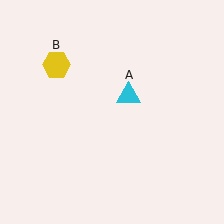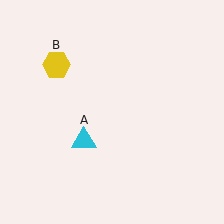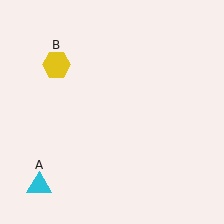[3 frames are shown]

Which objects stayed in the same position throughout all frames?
Yellow hexagon (object B) remained stationary.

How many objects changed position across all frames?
1 object changed position: cyan triangle (object A).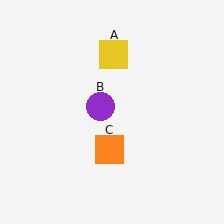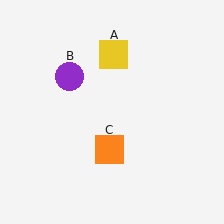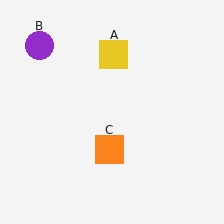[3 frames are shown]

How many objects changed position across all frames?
1 object changed position: purple circle (object B).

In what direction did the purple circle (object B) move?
The purple circle (object B) moved up and to the left.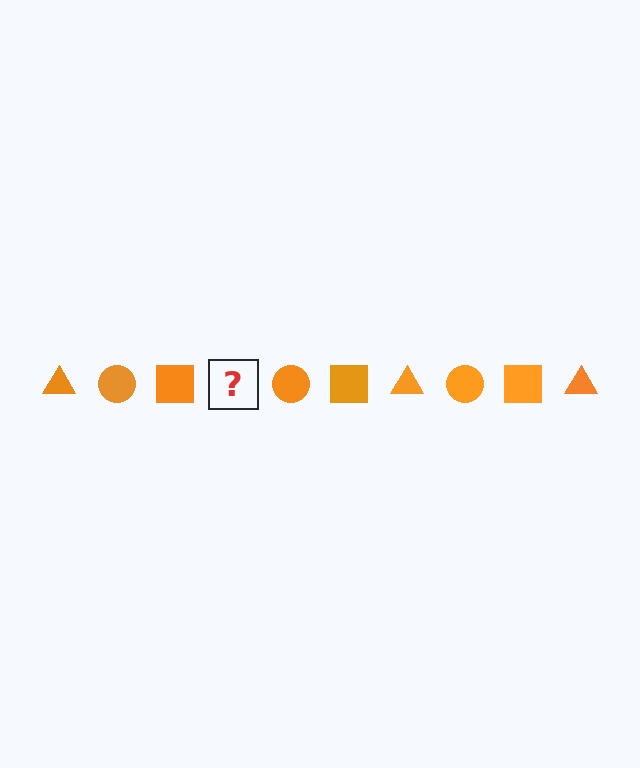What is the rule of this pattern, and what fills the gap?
The rule is that the pattern cycles through triangle, circle, square shapes in orange. The gap should be filled with an orange triangle.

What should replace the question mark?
The question mark should be replaced with an orange triangle.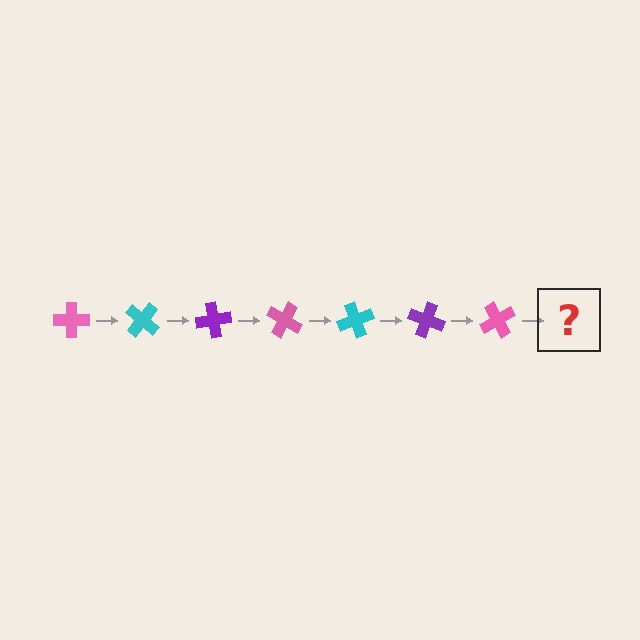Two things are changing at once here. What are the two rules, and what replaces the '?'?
The two rules are that it rotates 40 degrees each step and the color cycles through pink, cyan, and purple. The '?' should be a cyan cross, rotated 280 degrees from the start.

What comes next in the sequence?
The next element should be a cyan cross, rotated 280 degrees from the start.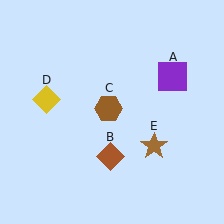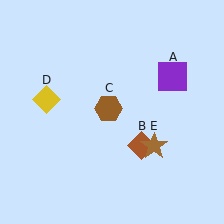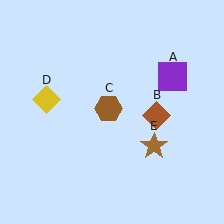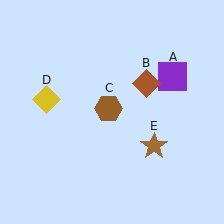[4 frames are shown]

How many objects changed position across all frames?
1 object changed position: brown diamond (object B).